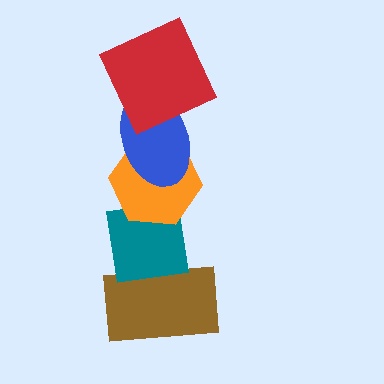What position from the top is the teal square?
The teal square is 4th from the top.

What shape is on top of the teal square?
The orange hexagon is on top of the teal square.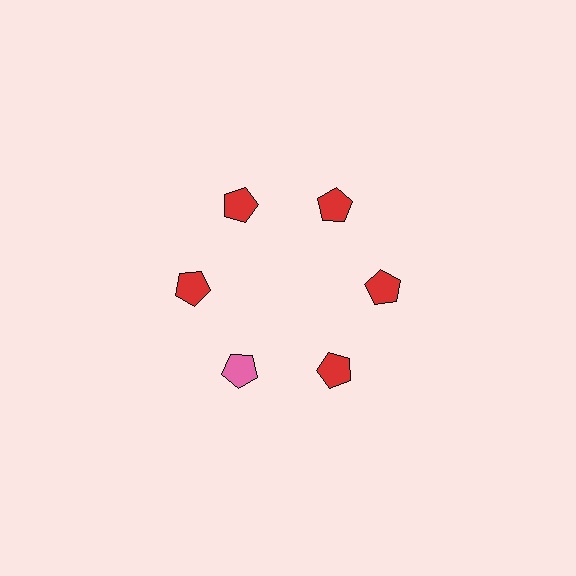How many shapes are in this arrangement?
There are 6 shapes arranged in a ring pattern.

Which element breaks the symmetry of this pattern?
The pink pentagon at roughly the 7 o'clock position breaks the symmetry. All other shapes are red pentagons.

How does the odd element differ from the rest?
It has a different color: pink instead of red.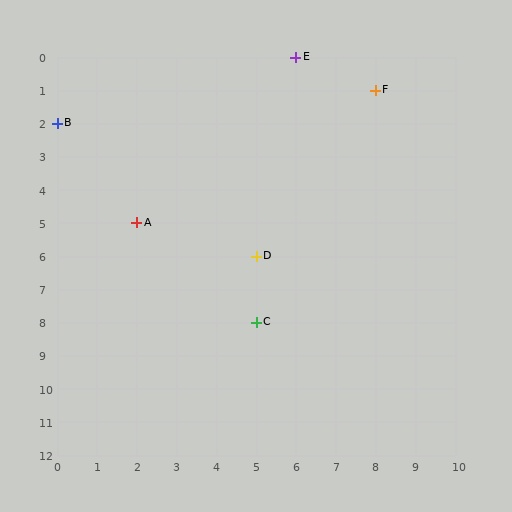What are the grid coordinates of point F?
Point F is at grid coordinates (8, 1).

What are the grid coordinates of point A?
Point A is at grid coordinates (2, 5).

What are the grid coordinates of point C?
Point C is at grid coordinates (5, 8).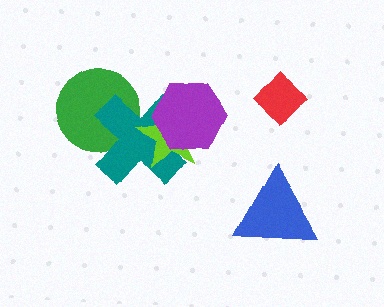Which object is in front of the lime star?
The purple hexagon is in front of the lime star.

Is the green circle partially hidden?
Yes, it is partially covered by another shape.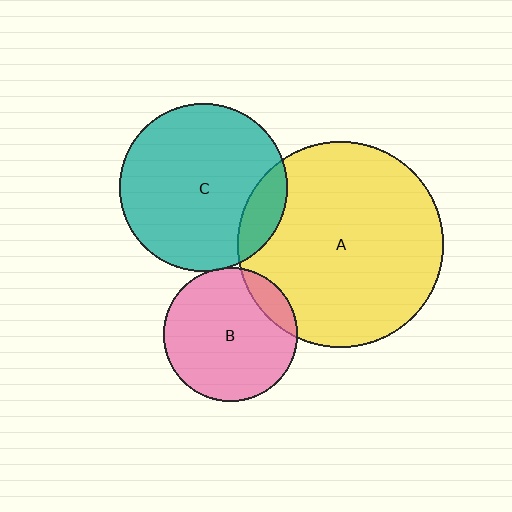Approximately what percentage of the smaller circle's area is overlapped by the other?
Approximately 15%.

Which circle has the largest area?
Circle A (yellow).